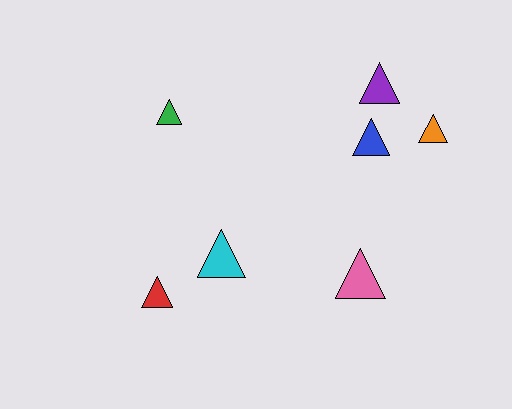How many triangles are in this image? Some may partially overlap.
There are 7 triangles.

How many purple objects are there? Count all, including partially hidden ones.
There is 1 purple object.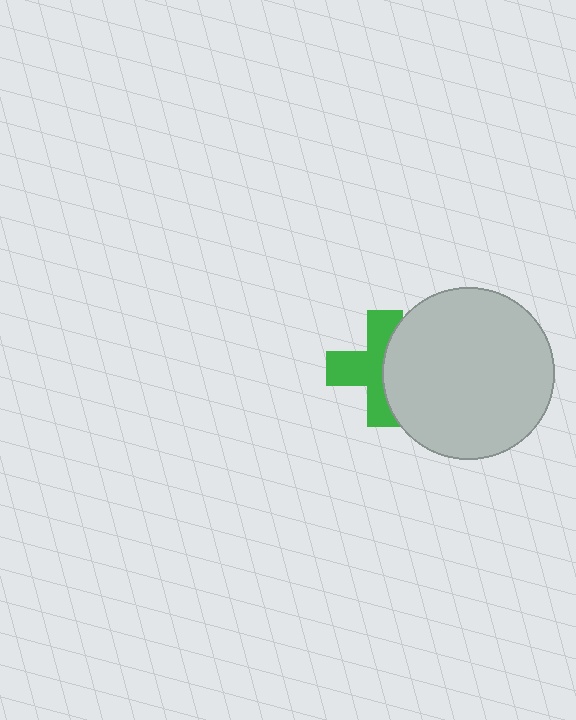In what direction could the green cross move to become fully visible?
The green cross could move left. That would shift it out from behind the light gray circle entirely.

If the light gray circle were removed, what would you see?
You would see the complete green cross.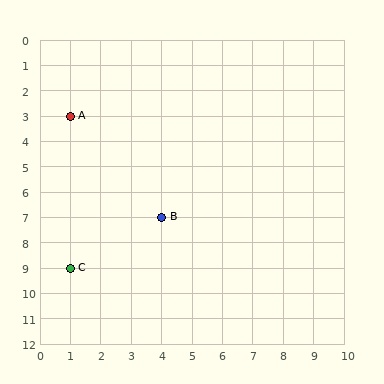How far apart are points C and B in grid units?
Points C and B are 3 columns and 2 rows apart (about 3.6 grid units diagonally).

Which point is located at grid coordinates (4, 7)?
Point B is at (4, 7).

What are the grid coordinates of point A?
Point A is at grid coordinates (1, 3).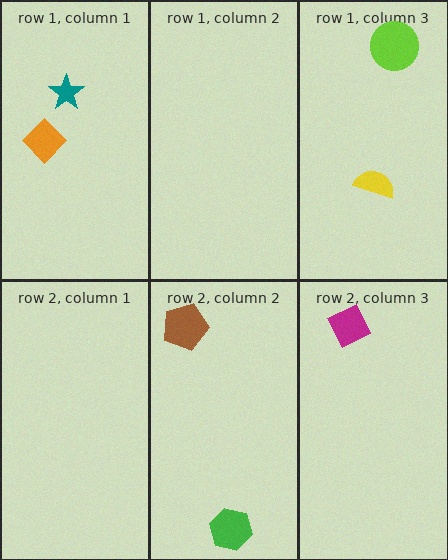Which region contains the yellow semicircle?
The row 1, column 3 region.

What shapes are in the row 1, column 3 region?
The yellow semicircle, the lime circle.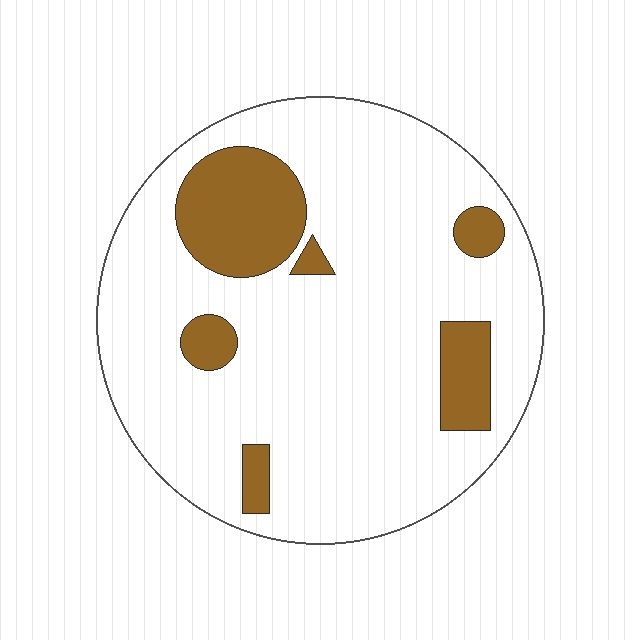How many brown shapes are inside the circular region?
6.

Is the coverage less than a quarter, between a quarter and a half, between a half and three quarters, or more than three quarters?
Less than a quarter.